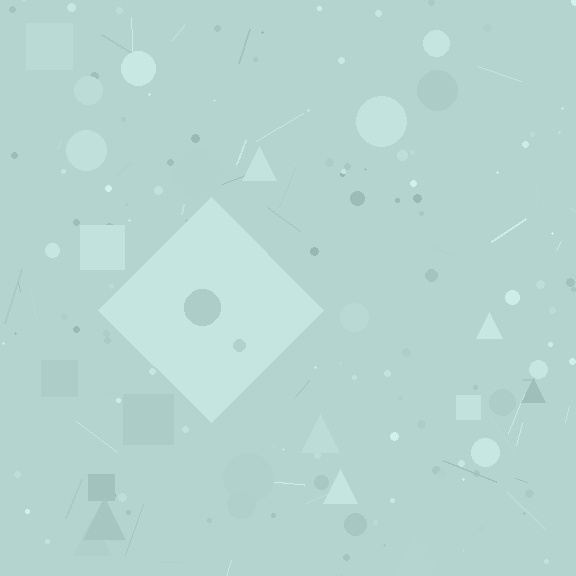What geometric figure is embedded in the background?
A diamond is embedded in the background.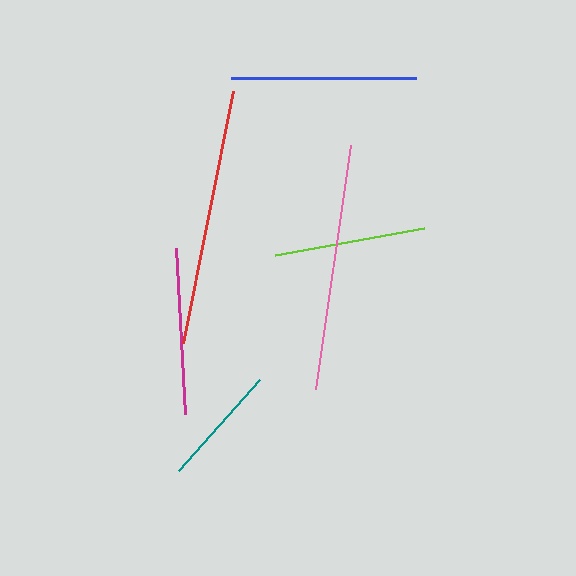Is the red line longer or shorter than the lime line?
The red line is longer than the lime line.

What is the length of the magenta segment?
The magenta segment is approximately 167 pixels long.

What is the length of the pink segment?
The pink segment is approximately 246 pixels long.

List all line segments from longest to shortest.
From longest to shortest: red, pink, blue, magenta, lime, teal.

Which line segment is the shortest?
The teal line is the shortest at approximately 122 pixels.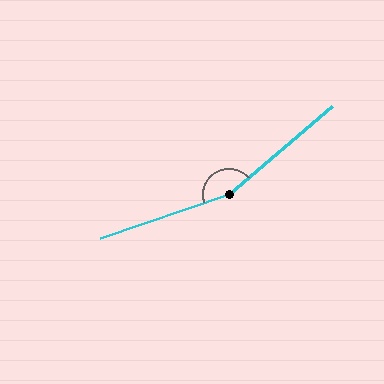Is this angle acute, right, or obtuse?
It is obtuse.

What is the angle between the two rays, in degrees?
Approximately 158 degrees.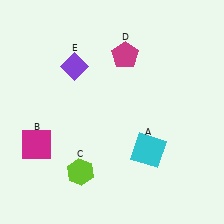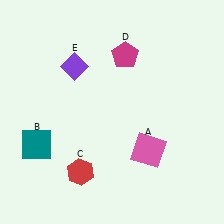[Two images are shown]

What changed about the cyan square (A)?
In Image 1, A is cyan. In Image 2, it changed to pink.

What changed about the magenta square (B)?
In Image 1, B is magenta. In Image 2, it changed to teal.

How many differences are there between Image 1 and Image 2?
There are 3 differences between the two images.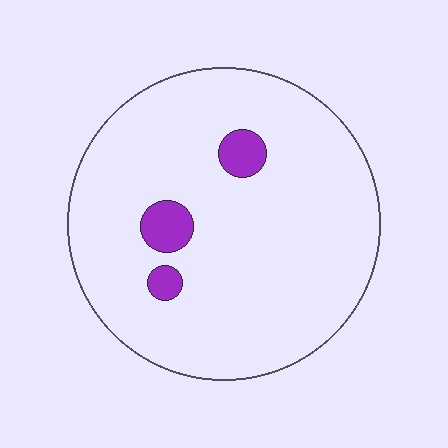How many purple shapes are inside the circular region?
3.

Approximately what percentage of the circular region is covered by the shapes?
Approximately 5%.